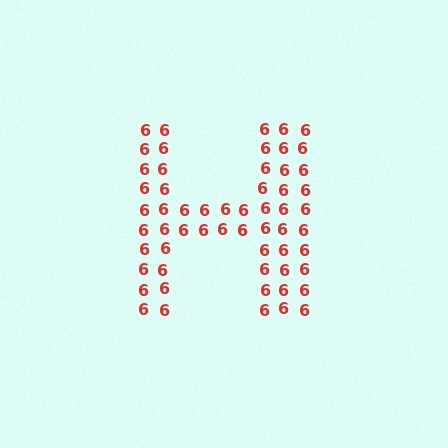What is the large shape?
The large shape is the letter H.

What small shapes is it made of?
It is made of small digit 6's.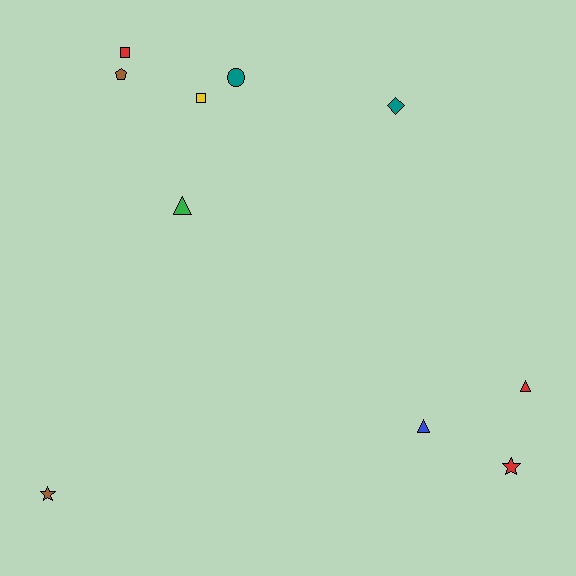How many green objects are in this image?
There is 1 green object.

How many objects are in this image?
There are 10 objects.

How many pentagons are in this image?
There is 1 pentagon.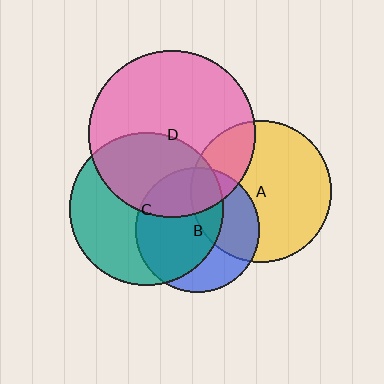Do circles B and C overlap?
Yes.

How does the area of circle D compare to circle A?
Approximately 1.4 times.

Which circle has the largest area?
Circle D (pink).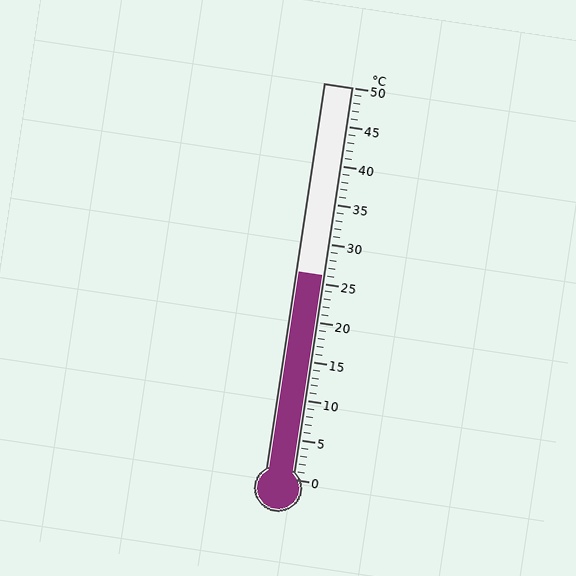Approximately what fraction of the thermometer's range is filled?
The thermometer is filled to approximately 50% of its range.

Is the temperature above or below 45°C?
The temperature is below 45°C.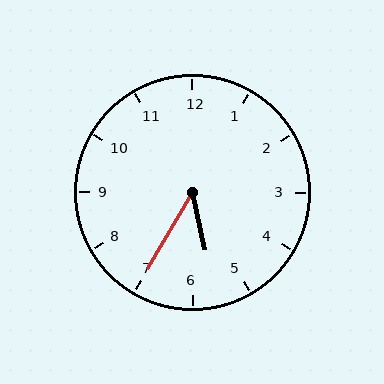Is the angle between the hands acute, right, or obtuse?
It is acute.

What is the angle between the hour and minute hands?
Approximately 42 degrees.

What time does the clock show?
5:35.